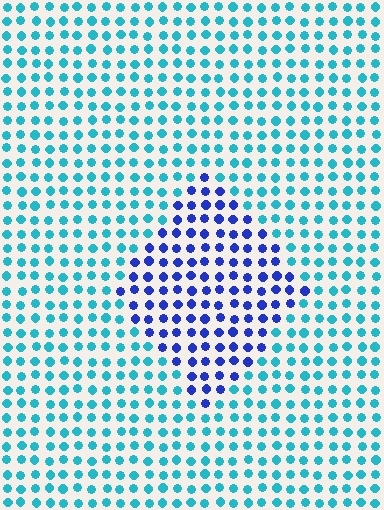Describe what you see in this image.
The image is filled with small cyan elements in a uniform arrangement. A diamond-shaped region is visible where the elements are tinted to a slightly different hue, forming a subtle color boundary.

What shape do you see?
I see a diamond.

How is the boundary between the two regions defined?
The boundary is defined purely by a slight shift in hue (about 49 degrees). Spacing, size, and orientation are identical on both sides.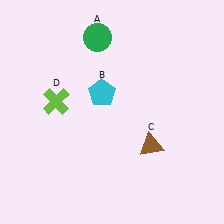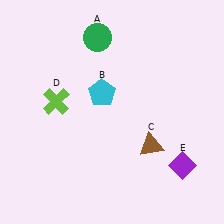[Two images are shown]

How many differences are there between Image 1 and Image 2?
There is 1 difference between the two images.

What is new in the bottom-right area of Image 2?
A purple diamond (E) was added in the bottom-right area of Image 2.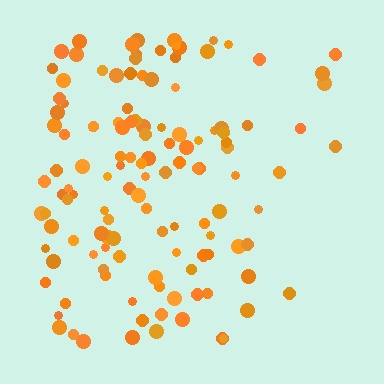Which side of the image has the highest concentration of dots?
The left.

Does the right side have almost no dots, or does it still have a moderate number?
Still a moderate number, just noticeably fewer than the left.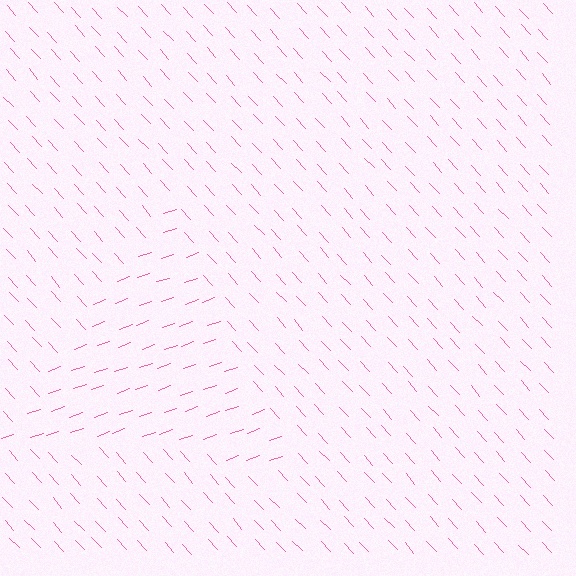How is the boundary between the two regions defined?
The boundary is defined purely by a change in line orientation (approximately 67 degrees difference). All lines are the same color and thickness.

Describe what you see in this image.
The image is filled with small pink line segments. A triangle region in the image has lines oriented differently from the surrounding lines, creating a visible texture boundary.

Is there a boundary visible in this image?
Yes, there is a texture boundary formed by a change in line orientation.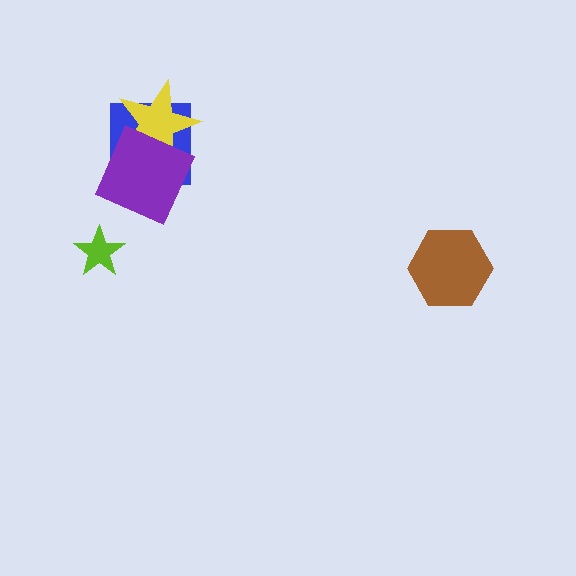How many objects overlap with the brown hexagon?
0 objects overlap with the brown hexagon.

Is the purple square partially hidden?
No, no other shape covers it.